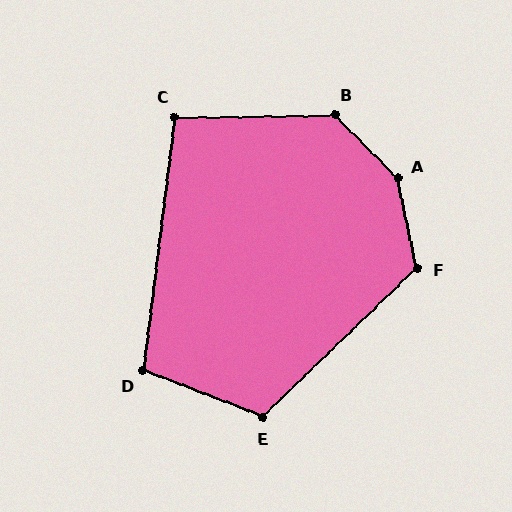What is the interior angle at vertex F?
Approximately 122 degrees (obtuse).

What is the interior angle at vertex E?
Approximately 115 degrees (obtuse).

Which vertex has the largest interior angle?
A, at approximately 147 degrees.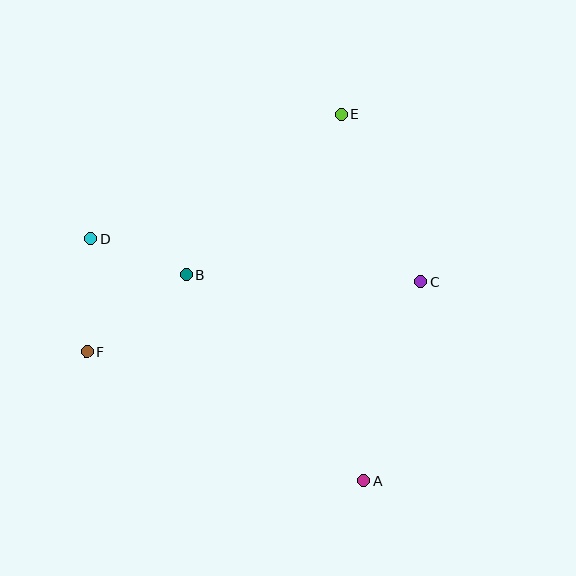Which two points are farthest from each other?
Points A and E are farthest from each other.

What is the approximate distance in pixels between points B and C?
The distance between B and C is approximately 235 pixels.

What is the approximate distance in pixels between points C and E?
The distance between C and E is approximately 185 pixels.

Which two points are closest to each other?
Points B and D are closest to each other.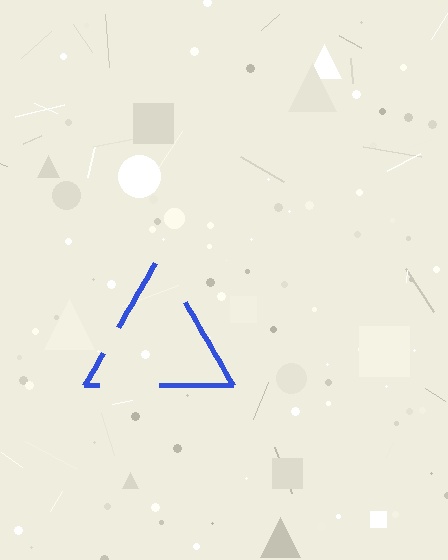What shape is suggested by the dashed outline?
The dashed outline suggests a triangle.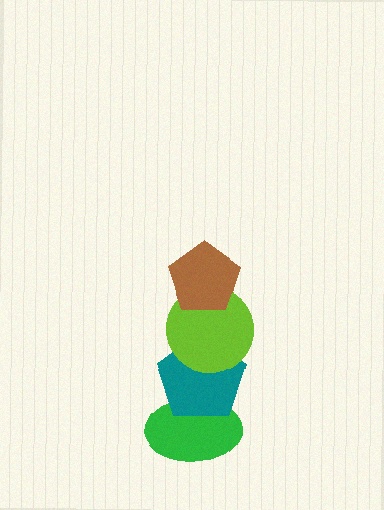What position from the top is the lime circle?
The lime circle is 2nd from the top.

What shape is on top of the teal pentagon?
The lime circle is on top of the teal pentagon.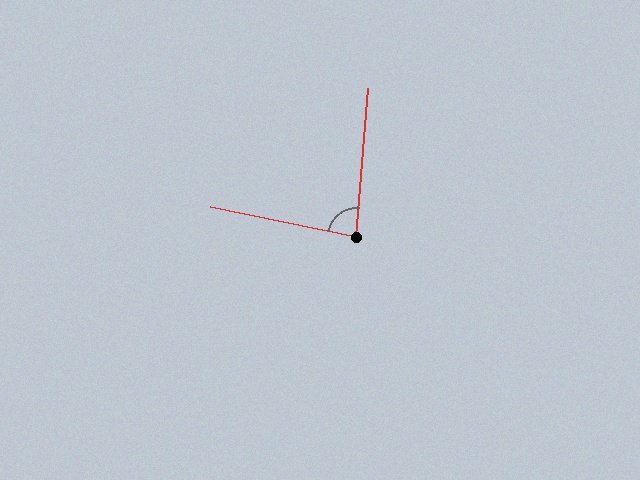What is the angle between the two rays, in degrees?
Approximately 83 degrees.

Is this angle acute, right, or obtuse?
It is acute.